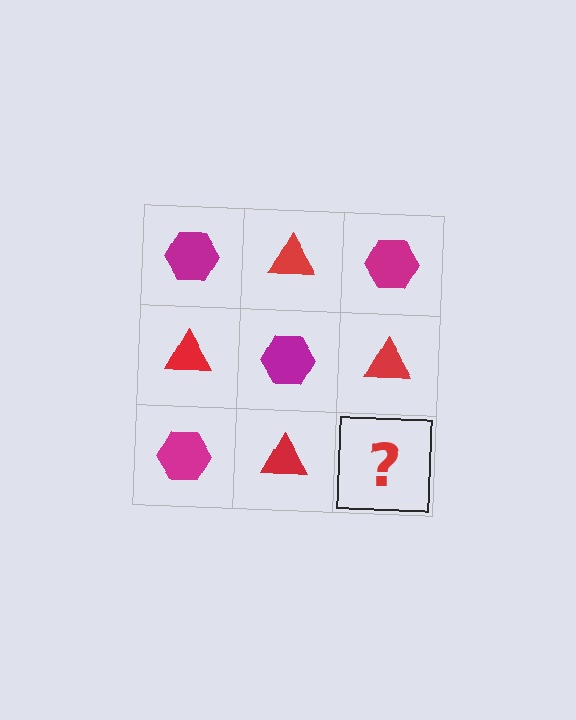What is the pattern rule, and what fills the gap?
The rule is that it alternates magenta hexagon and red triangle in a checkerboard pattern. The gap should be filled with a magenta hexagon.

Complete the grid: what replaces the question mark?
The question mark should be replaced with a magenta hexagon.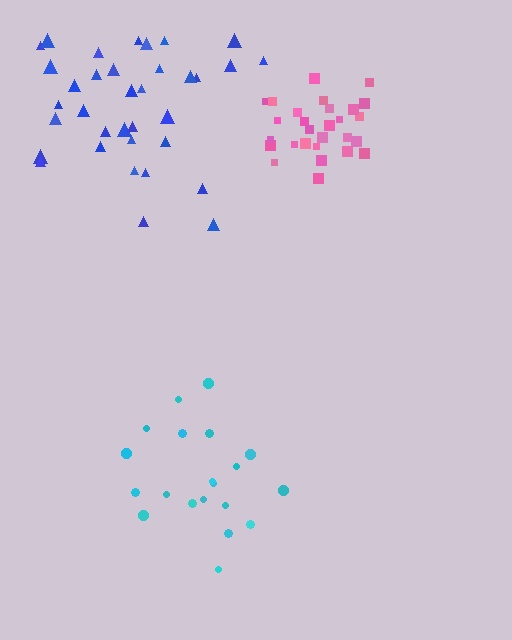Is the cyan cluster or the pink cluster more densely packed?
Pink.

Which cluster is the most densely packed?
Pink.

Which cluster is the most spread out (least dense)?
Blue.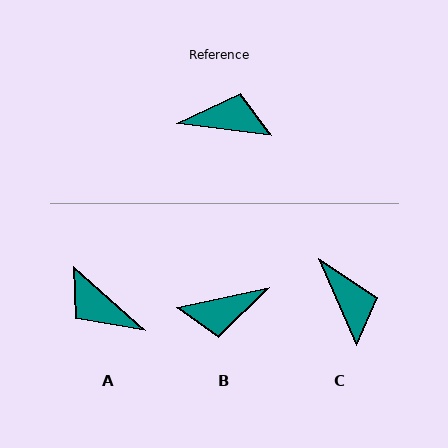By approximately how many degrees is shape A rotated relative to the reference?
Approximately 145 degrees counter-clockwise.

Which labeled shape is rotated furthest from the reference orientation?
B, about 161 degrees away.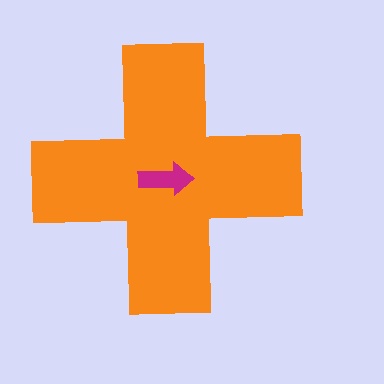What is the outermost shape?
The orange cross.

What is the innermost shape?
The magenta arrow.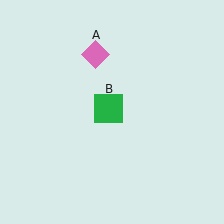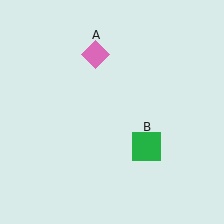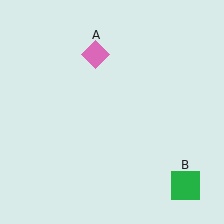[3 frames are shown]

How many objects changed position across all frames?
1 object changed position: green square (object B).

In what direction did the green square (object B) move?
The green square (object B) moved down and to the right.